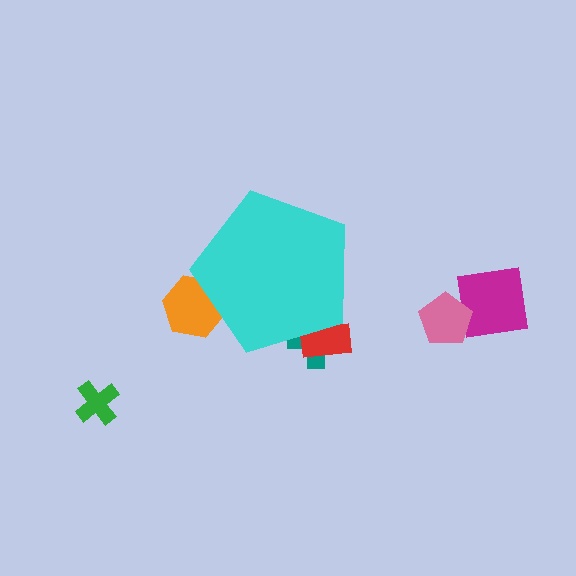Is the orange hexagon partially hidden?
Yes, the orange hexagon is partially hidden behind the cyan pentagon.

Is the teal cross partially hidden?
Yes, the teal cross is partially hidden behind the cyan pentagon.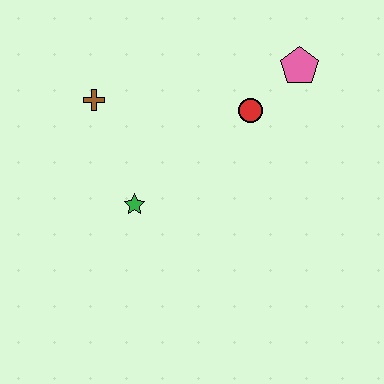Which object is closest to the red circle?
The pink pentagon is closest to the red circle.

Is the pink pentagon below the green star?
No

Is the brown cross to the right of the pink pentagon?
No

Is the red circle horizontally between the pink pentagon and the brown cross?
Yes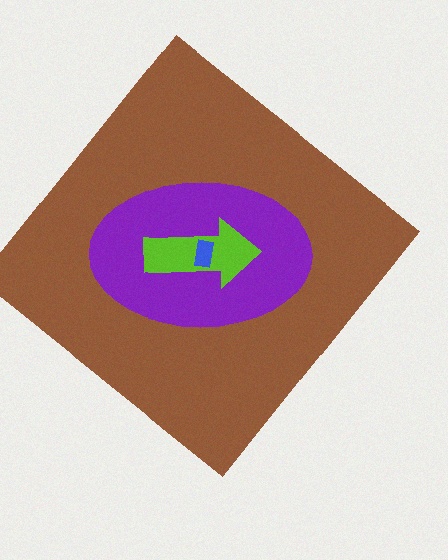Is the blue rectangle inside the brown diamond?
Yes.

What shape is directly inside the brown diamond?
The purple ellipse.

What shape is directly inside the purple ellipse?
The lime arrow.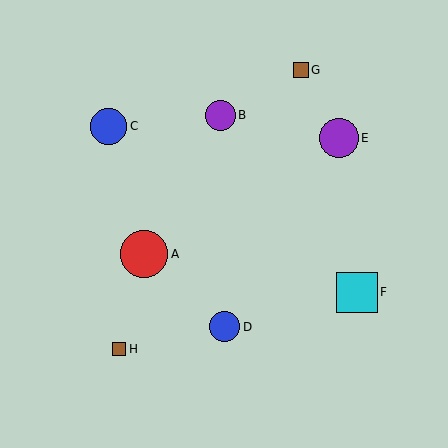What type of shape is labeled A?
Shape A is a red circle.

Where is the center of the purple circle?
The center of the purple circle is at (339, 138).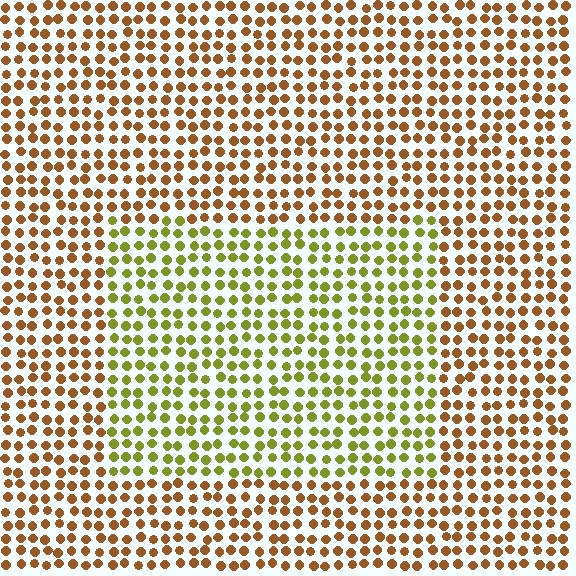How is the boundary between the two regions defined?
The boundary is defined purely by a slight shift in hue (about 47 degrees). Spacing, size, and orientation are identical on both sides.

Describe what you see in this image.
The image is filled with small brown elements in a uniform arrangement. A rectangle-shaped region is visible where the elements are tinted to a slightly different hue, forming a subtle color boundary.